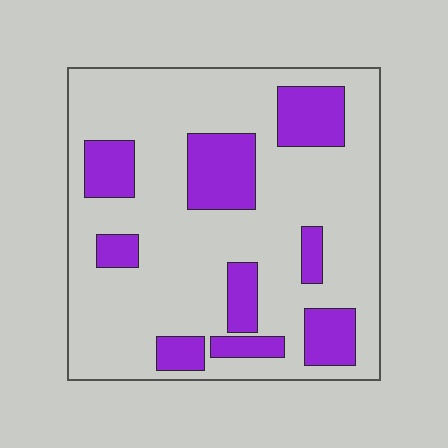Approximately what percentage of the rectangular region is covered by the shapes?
Approximately 25%.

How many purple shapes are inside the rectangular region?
9.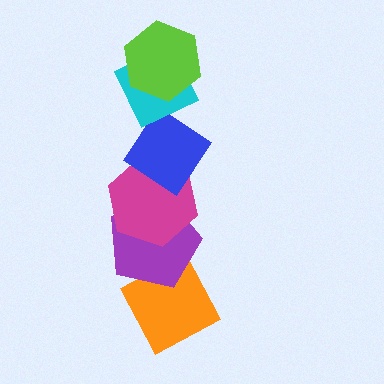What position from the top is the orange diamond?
The orange diamond is 6th from the top.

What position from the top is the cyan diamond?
The cyan diamond is 2nd from the top.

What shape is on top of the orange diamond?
The purple pentagon is on top of the orange diamond.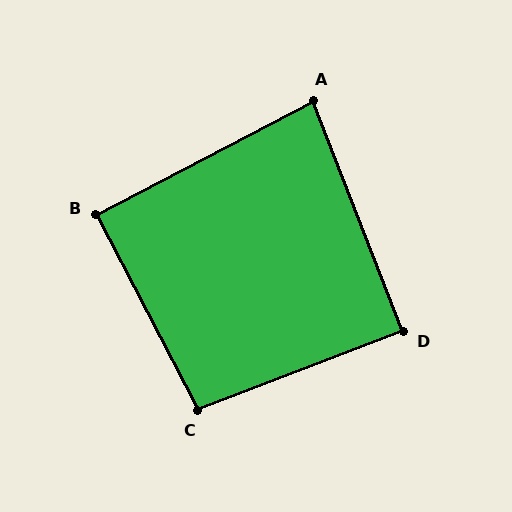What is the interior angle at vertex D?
Approximately 90 degrees (approximately right).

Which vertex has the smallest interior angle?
A, at approximately 84 degrees.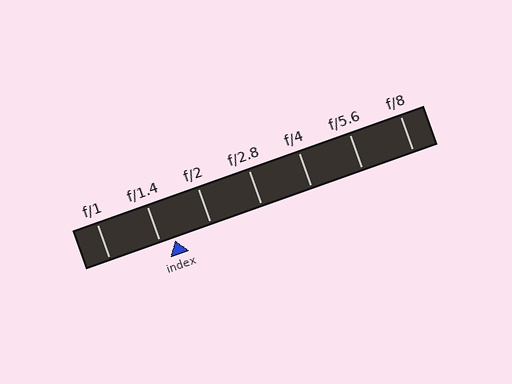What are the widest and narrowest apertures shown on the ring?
The widest aperture shown is f/1 and the narrowest is f/8.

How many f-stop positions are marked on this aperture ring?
There are 7 f-stop positions marked.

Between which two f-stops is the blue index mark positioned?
The index mark is between f/1.4 and f/2.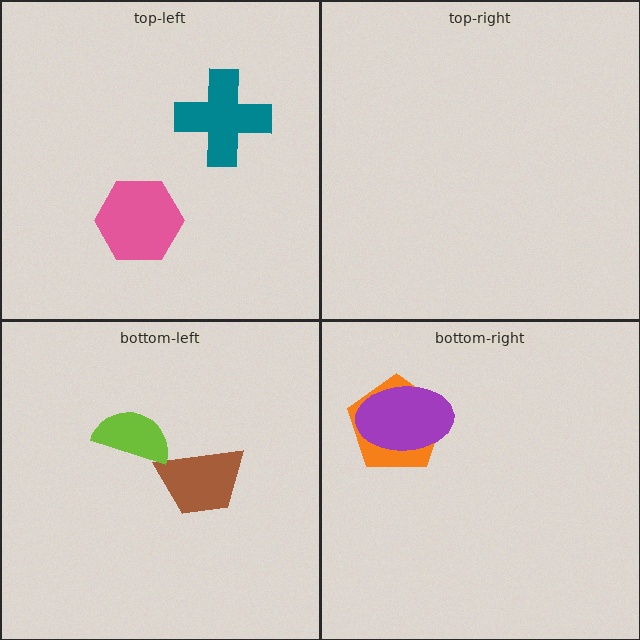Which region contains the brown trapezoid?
The bottom-left region.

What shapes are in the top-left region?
The pink hexagon, the teal cross.